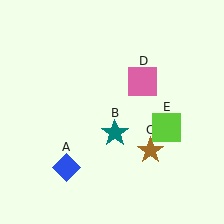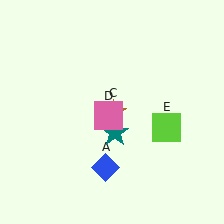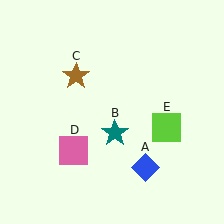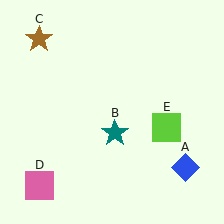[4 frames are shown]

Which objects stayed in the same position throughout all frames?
Teal star (object B) and lime square (object E) remained stationary.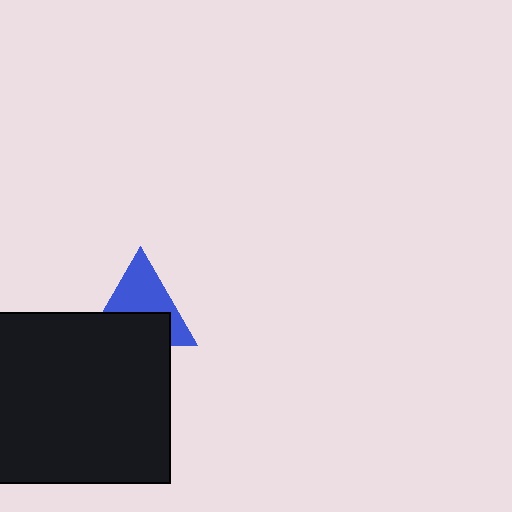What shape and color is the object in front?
The object in front is a black rectangle.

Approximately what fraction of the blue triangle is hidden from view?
Roughly 47% of the blue triangle is hidden behind the black rectangle.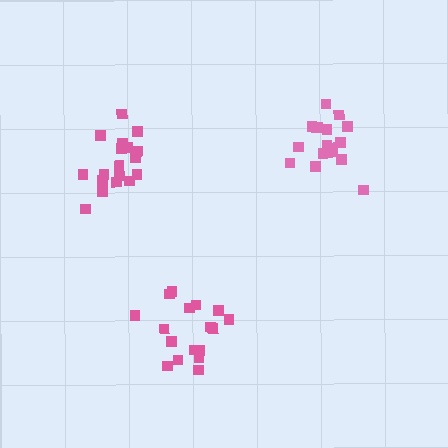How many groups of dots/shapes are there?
There are 3 groups.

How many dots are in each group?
Group 1: 17 dots, Group 2: 18 dots, Group 3: 19 dots (54 total).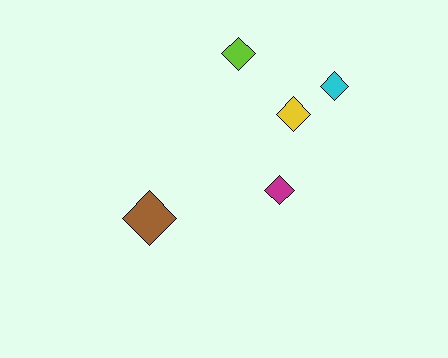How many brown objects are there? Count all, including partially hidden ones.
There is 1 brown object.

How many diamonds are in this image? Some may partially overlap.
There are 5 diamonds.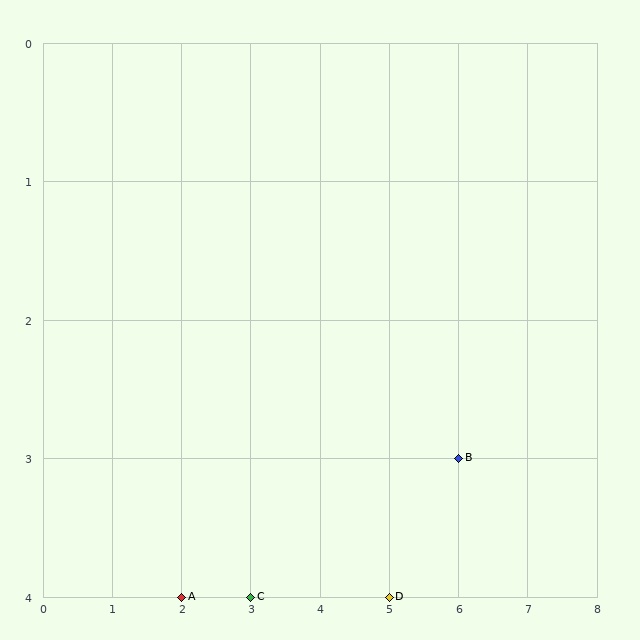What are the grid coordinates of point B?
Point B is at grid coordinates (6, 3).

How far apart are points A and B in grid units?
Points A and B are 4 columns and 1 row apart (about 4.1 grid units diagonally).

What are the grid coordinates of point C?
Point C is at grid coordinates (3, 4).